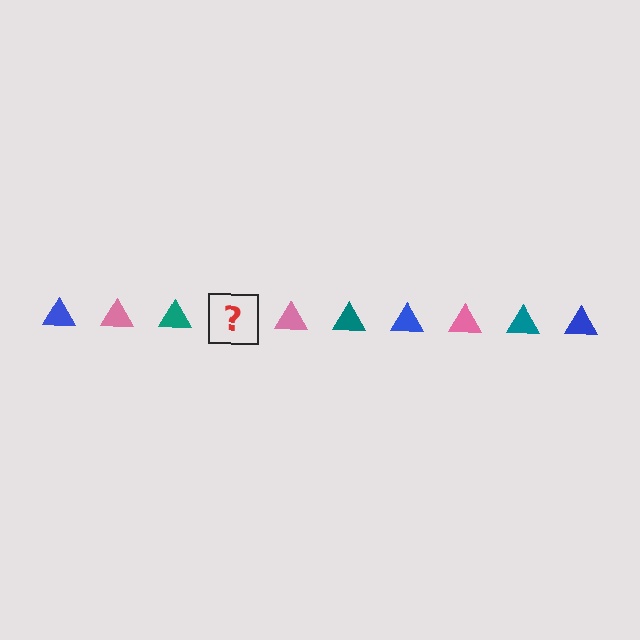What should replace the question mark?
The question mark should be replaced with a blue triangle.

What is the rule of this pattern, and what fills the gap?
The rule is that the pattern cycles through blue, pink, teal triangles. The gap should be filled with a blue triangle.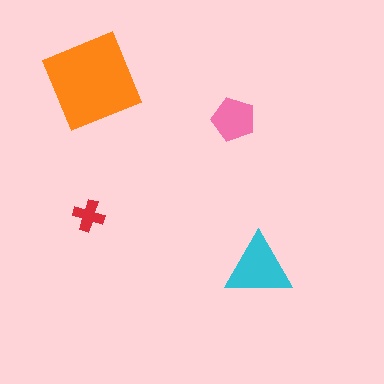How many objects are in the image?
There are 4 objects in the image.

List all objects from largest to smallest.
The orange diamond, the cyan triangle, the pink pentagon, the red cross.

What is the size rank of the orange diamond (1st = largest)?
1st.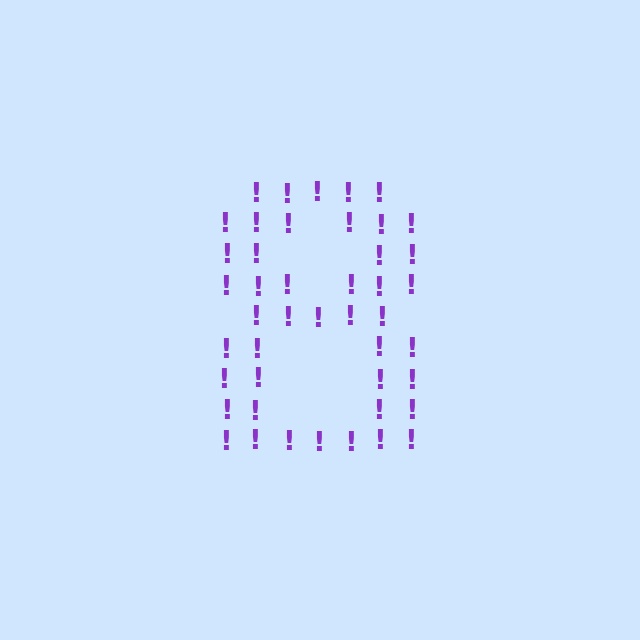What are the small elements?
The small elements are exclamation marks.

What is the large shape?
The large shape is the digit 8.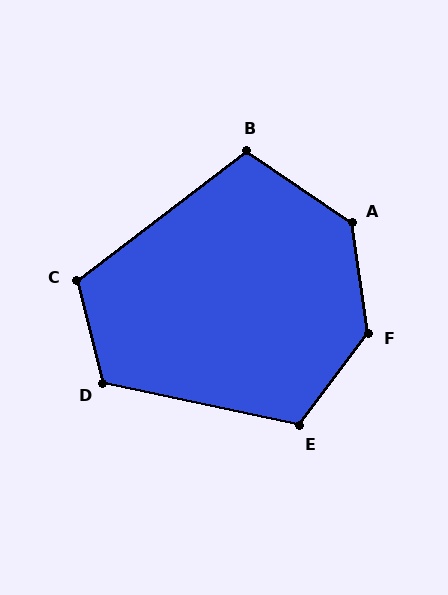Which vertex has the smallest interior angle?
B, at approximately 108 degrees.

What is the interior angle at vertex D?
Approximately 116 degrees (obtuse).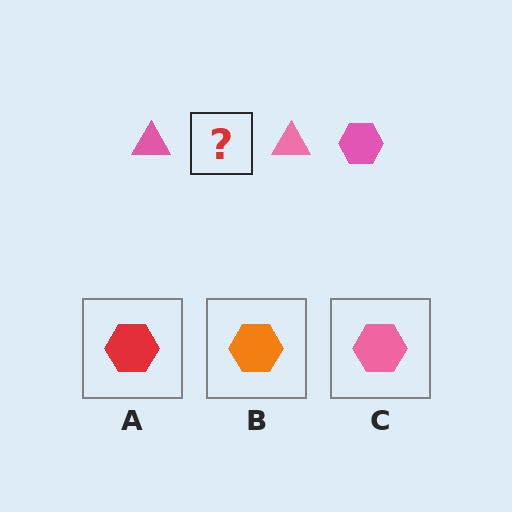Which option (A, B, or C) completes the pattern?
C.